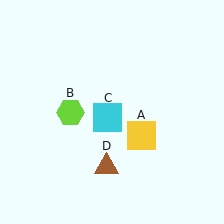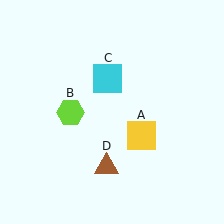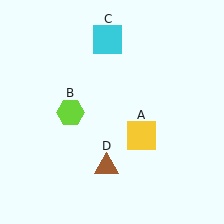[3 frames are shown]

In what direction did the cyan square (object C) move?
The cyan square (object C) moved up.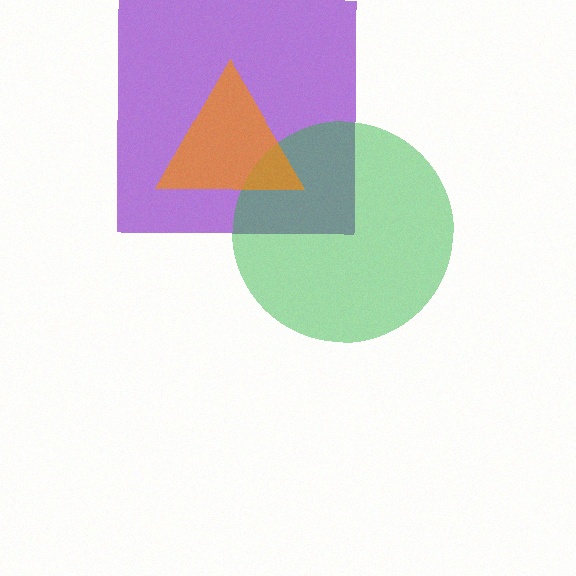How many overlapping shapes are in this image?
There are 3 overlapping shapes in the image.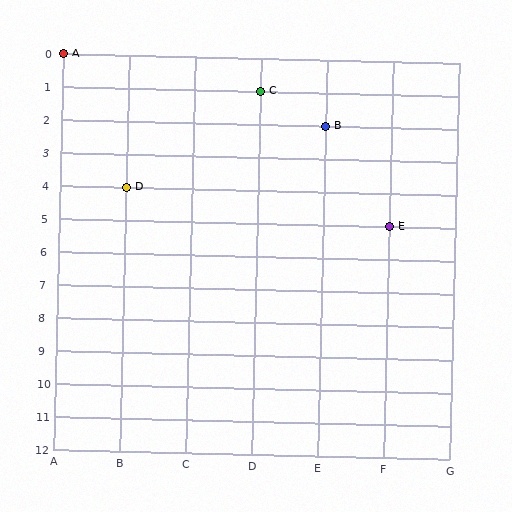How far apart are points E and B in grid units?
Points E and B are 1 column and 3 rows apart (about 3.2 grid units diagonally).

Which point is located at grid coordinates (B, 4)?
Point D is at (B, 4).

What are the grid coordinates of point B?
Point B is at grid coordinates (E, 2).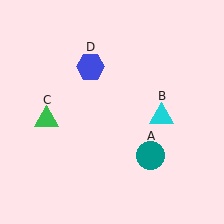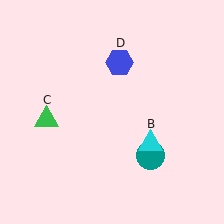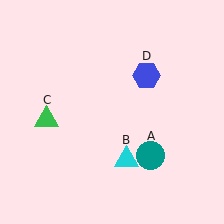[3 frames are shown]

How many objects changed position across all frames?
2 objects changed position: cyan triangle (object B), blue hexagon (object D).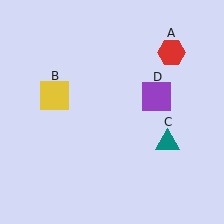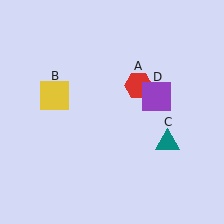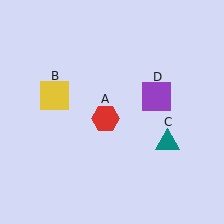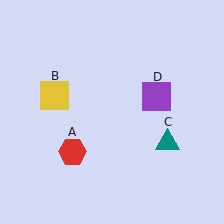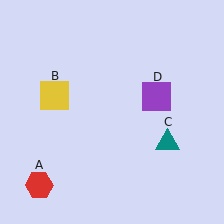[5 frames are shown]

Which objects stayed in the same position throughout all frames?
Yellow square (object B) and teal triangle (object C) and purple square (object D) remained stationary.